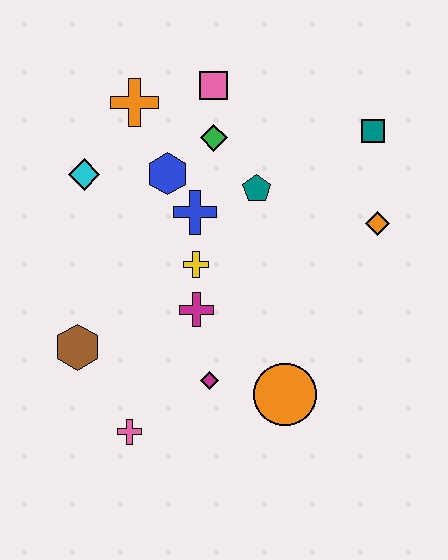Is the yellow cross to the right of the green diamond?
No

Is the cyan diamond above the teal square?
No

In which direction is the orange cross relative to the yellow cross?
The orange cross is above the yellow cross.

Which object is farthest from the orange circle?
The orange cross is farthest from the orange circle.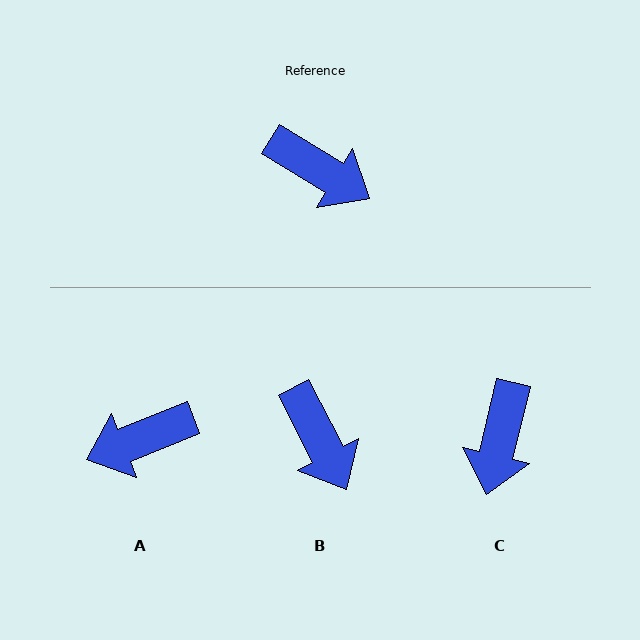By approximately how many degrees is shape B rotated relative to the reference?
Approximately 31 degrees clockwise.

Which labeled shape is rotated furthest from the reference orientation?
A, about 127 degrees away.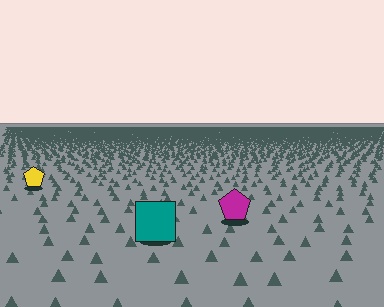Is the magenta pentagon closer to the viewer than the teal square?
No. The teal square is closer — you can tell from the texture gradient: the ground texture is coarser near it.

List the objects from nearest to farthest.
From nearest to farthest: the teal square, the magenta pentagon, the yellow pentagon.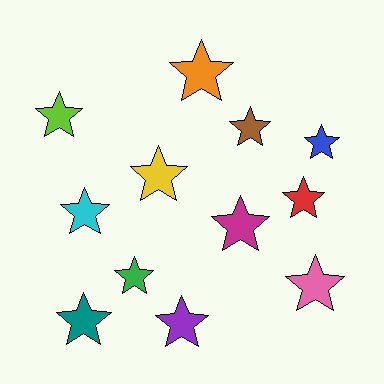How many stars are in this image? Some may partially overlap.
There are 12 stars.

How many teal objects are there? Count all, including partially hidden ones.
There is 1 teal object.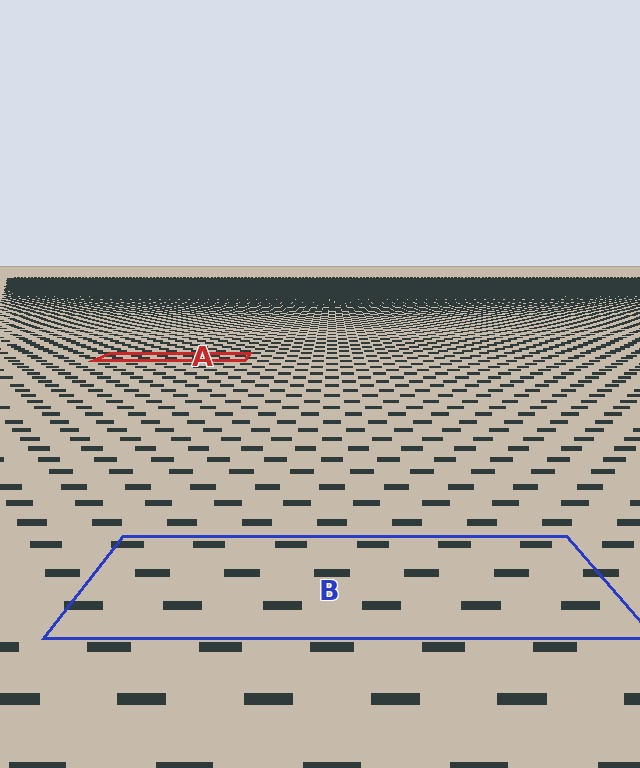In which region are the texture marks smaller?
The texture marks are smaller in region A, because it is farther away.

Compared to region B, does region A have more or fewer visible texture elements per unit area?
Region A has more texture elements per unit area — they are packed more densely because it is farther away.